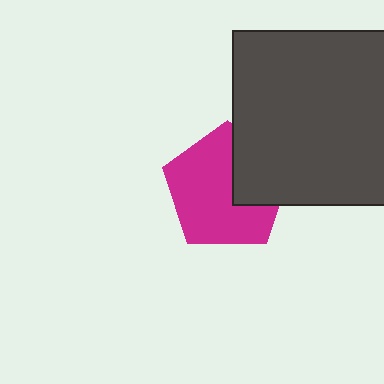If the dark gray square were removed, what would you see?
You would see the complete magenta pentagon.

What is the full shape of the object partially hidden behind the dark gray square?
The partially hidden object is a magenta pentagon.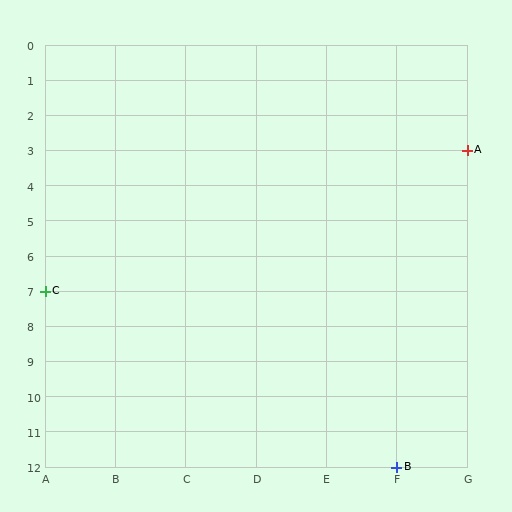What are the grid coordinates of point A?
Point A is at grid coordinates (G, 3).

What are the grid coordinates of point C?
Point C is at grid coordinates (A, 7).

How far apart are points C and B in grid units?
Points C and B are 5 columns and 5 rows apart (about 7.1 grid units diagonally).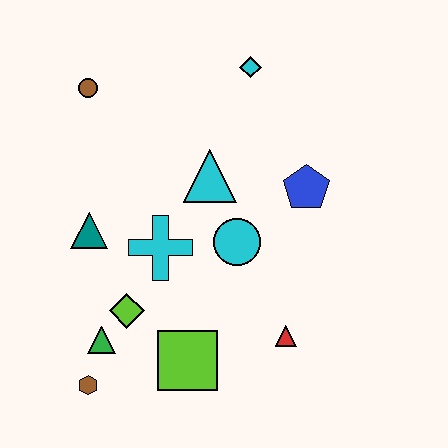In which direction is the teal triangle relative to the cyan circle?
The teal triangle is to the left of the cyan circle.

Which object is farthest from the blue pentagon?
The brown hexagon is farthest from the blue pentagon.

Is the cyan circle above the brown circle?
No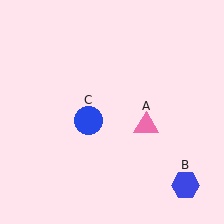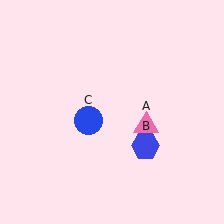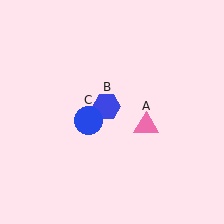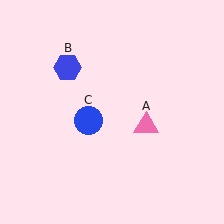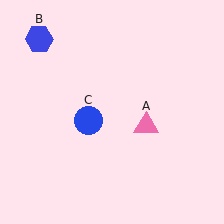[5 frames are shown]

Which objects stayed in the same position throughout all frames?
Pink triangle (object A) and blue circle (object C) remained stationary.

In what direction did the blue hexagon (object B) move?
The blue hexagon (object B) moved up and to the left.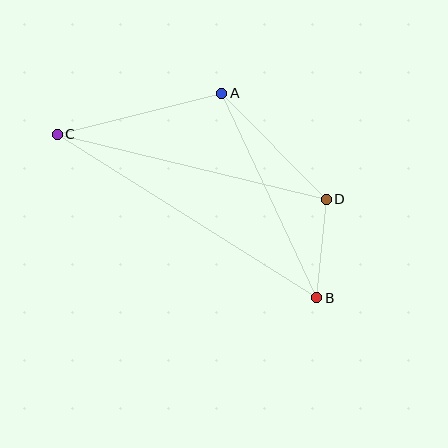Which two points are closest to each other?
Points B and D are closest to each other.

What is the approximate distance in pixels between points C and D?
The distance between C and D is approximately 276 pixels.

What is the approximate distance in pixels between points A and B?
The distance between A and B is approximately 226 pixels.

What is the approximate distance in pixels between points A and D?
The distance between A and D is approximately 149 pixels.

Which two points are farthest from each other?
Points B and C are farthest from each other.